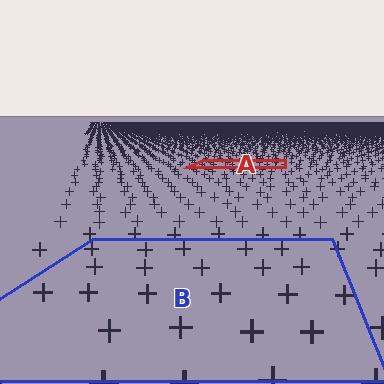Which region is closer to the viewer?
Region B is closer. The texture elements there are larger and more spread out.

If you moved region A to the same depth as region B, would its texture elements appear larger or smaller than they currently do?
They would appear larger. At a closer depth, the same texture elements are projected at a bigger on-screen size.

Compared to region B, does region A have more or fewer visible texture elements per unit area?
Region A has more texture elements per unit area — they are packed more densely because it is farther away.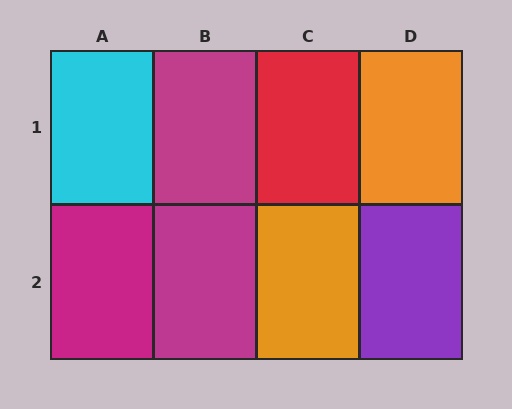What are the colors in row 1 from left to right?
Cyan, magenta, red, orange.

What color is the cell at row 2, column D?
Purple.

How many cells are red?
1 cell is red.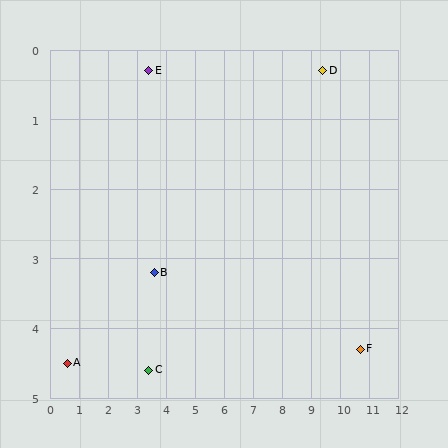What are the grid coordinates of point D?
Point D is at approximately (9.4, 0.3).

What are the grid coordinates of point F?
Point F is at approximately (10.7, 4.3).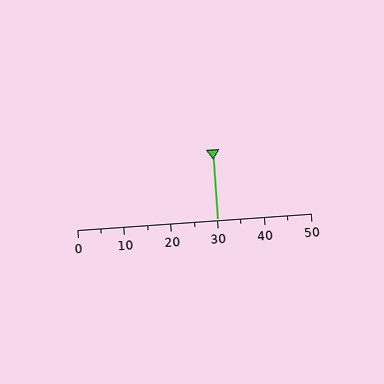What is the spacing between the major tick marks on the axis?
The major ticks are spaced 10 apart.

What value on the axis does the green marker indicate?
The marker indicates approximately 30.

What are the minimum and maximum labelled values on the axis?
The axis runs from 0 to 50.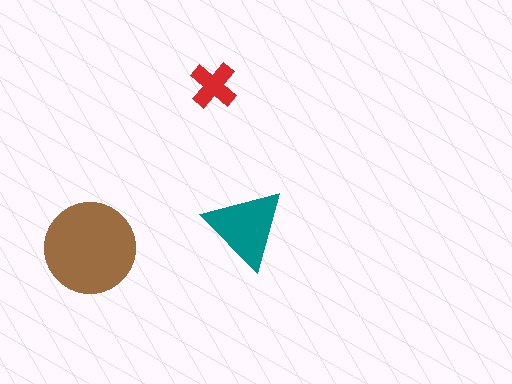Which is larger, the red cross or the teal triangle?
The teal triangle.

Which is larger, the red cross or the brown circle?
The brown circle.